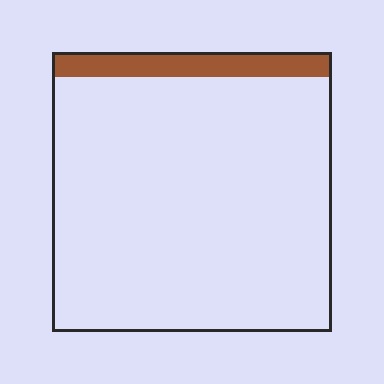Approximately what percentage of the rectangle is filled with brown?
Approximately 10%.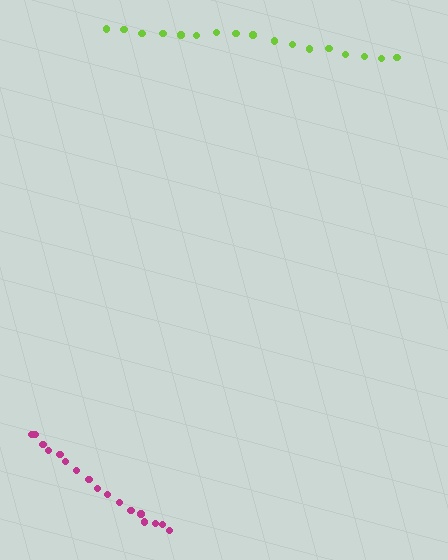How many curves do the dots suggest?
There are 2 distinct paths.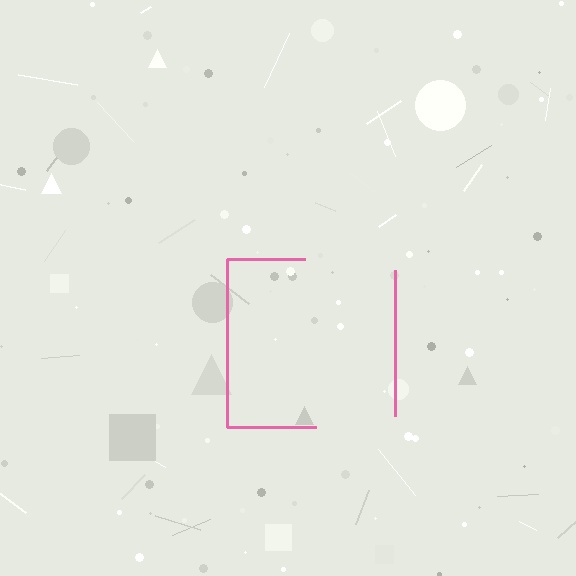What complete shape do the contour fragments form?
The contour fragments form a square.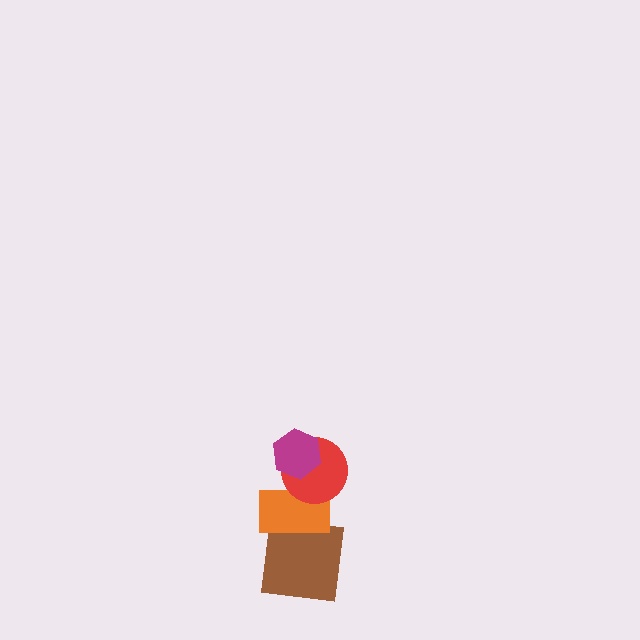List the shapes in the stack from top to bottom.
From top to bottom: the magenta hexagon, the red circle, the orange rectangle, the brown square.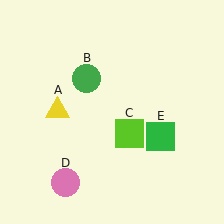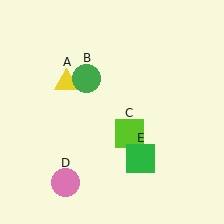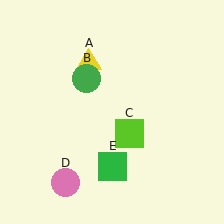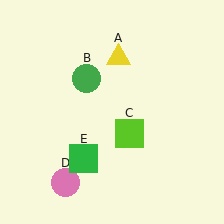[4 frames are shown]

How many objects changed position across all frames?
2 objects changed position: yellow triangle (object A), green square (object E).